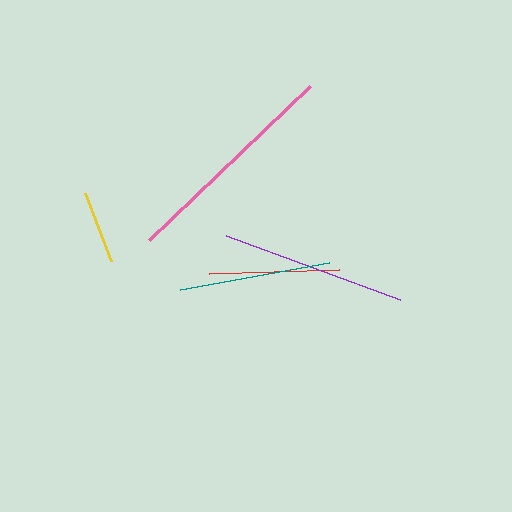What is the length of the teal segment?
The teal segment is approximately 152 pixels long.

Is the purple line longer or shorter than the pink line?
The pink line is longer than the purple line.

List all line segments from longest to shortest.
From longest to shortest: pink, purple, teal, red, yellow.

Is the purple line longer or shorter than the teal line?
The purple line is longer than the teal line.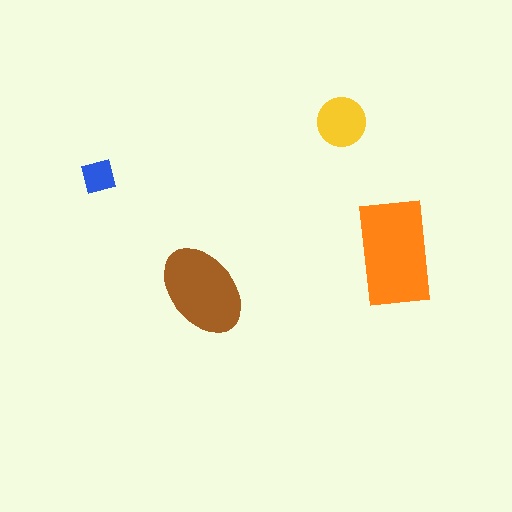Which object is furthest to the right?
The orange rectangle is rightmost.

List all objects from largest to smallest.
The orange rectangle, the brown ellipse, the yellow circle, the blue square.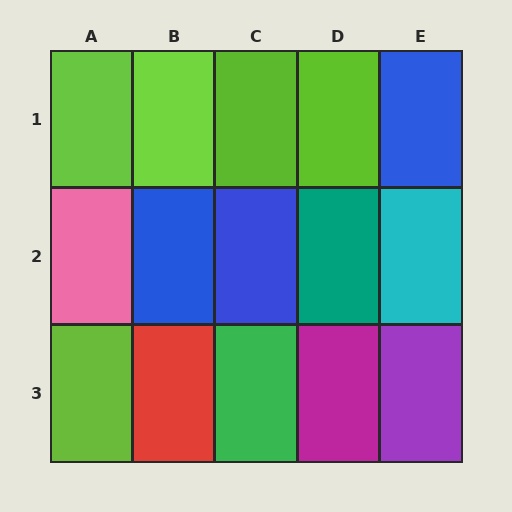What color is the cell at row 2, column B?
Blue.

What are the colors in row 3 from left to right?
Lime, red, green, magenta, purple.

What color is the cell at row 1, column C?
Lime.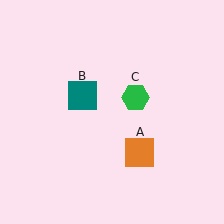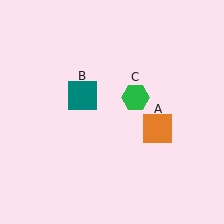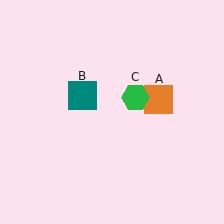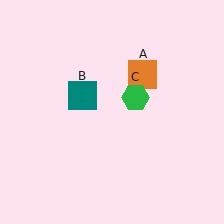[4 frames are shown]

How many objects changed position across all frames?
1 object changed position: orange square (object A).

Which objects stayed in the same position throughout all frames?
Teal square (object B) and green hexagon (object C) remained stationary.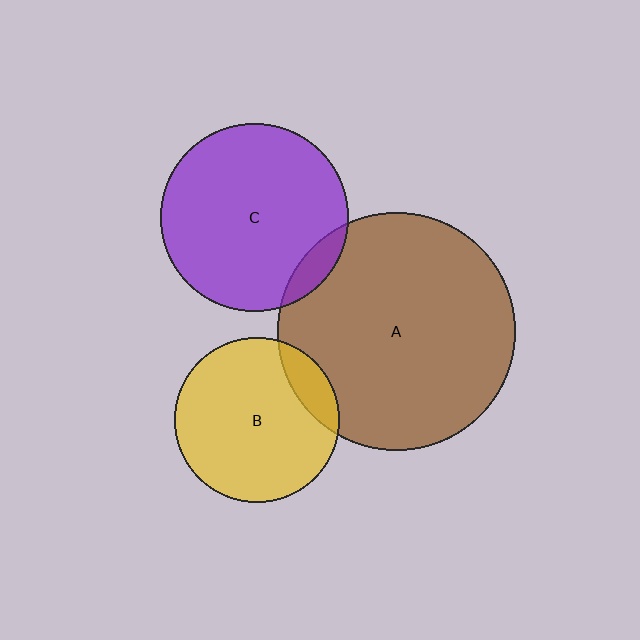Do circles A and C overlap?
Yes.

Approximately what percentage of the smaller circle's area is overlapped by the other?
Approximately 10%.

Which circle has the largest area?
Circle A (brown).